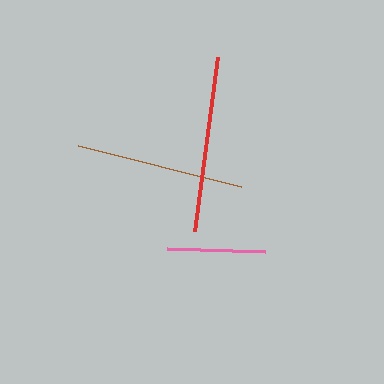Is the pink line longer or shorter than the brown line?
The brown line is longer than the pink line.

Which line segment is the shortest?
The pink line is the shortest at approximately 98 pixels.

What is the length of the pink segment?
The pink segment is approximately 98 pixels long.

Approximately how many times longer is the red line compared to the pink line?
The red line is approximately 1.8 times the length of the pink line.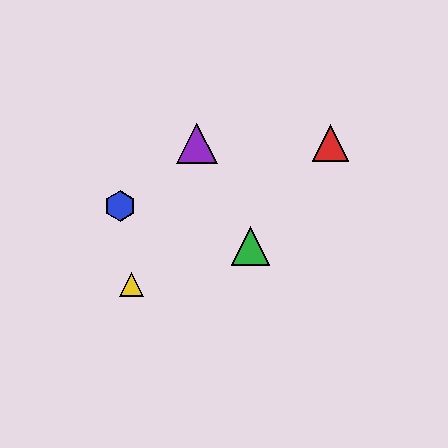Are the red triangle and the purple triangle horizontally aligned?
Yes, both are at y≈143.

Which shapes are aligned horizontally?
The red triangle, the purple triangle are aligned horizontally.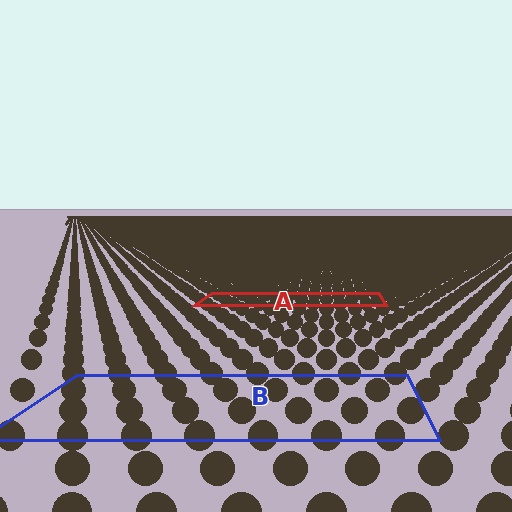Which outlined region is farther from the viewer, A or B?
Region A is farther from the viewer — the texture elements inside it appear smaller and more densely packed.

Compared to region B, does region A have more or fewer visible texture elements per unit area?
Region A has more texture elements per unit area — they are packed more densely because it is farther away.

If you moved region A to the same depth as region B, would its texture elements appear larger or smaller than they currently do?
They would appear larger. At a closer depth, the same texture elements are projected at a bigger on-screen size.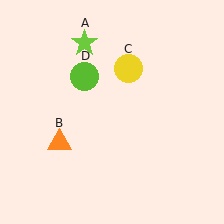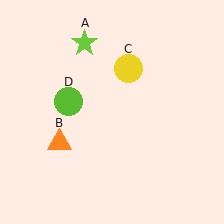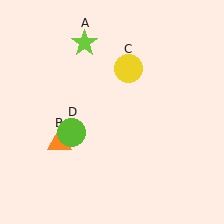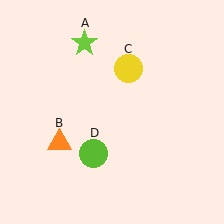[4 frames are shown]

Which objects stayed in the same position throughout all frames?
Lime star (object A) and orange triangle (object B) and yellow circle (object C) remained stationary.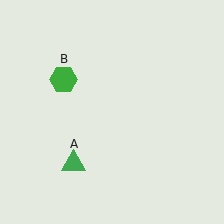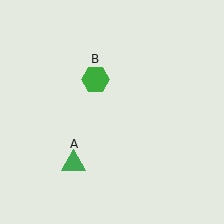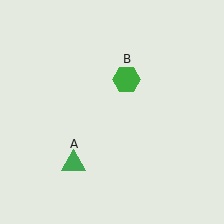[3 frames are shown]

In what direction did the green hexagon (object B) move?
The green hexagon (object B) moved right.